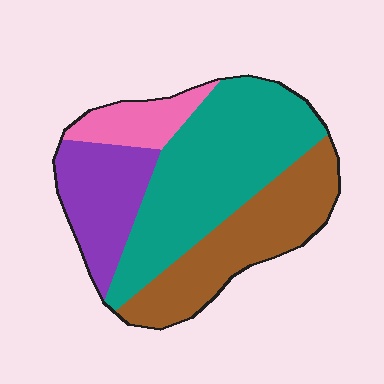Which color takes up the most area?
Teal, at roughly 40%.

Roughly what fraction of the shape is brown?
Brown covers around 30% of the shape.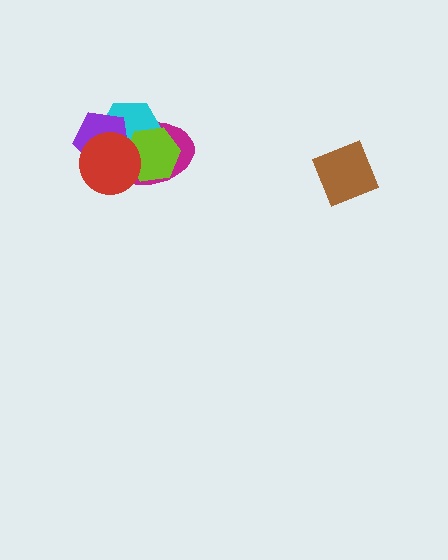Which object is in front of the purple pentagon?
The red circle is in front of the purple pentagon.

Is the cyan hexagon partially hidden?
Yes, it is partially covered by another shape.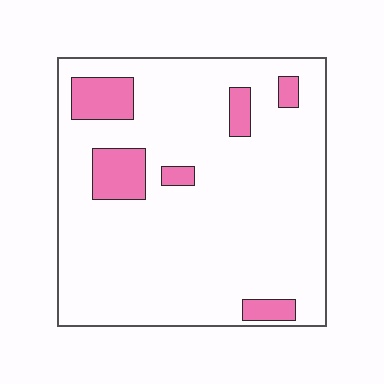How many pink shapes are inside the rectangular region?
6.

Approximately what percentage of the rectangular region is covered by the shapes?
Approximately 15%.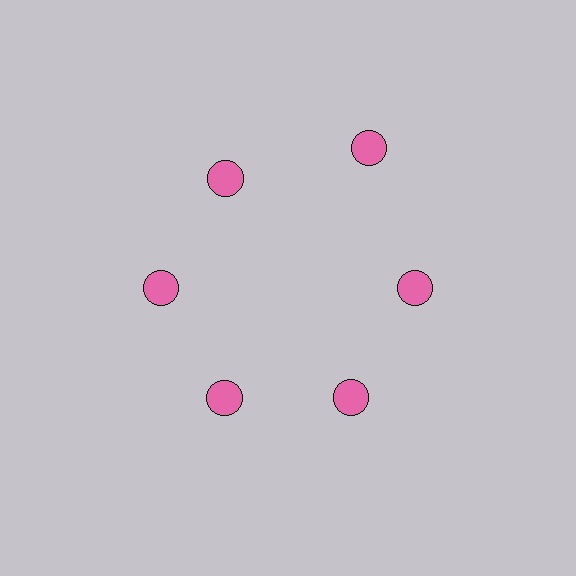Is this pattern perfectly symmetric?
No. The 6 pink circles are arranged in a ring, but one element near the 1 o'clock position is pushed outward from the center, breaking the 6-fold rotational symmetry.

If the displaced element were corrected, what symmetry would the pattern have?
It would have 6-fold rotational symmetry — the pattern would map onto itself every 60 degrees.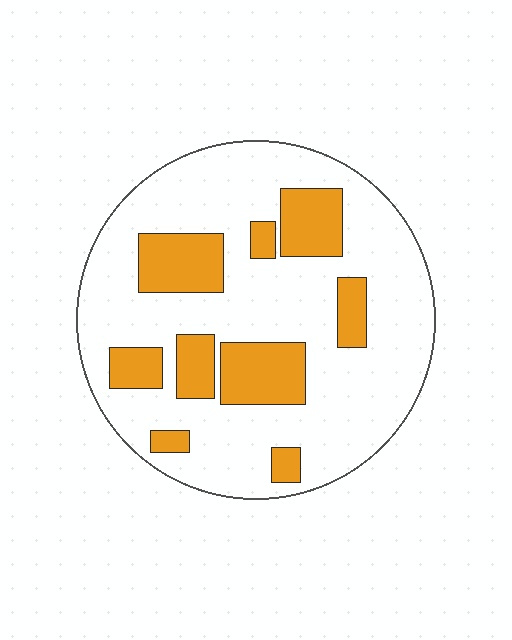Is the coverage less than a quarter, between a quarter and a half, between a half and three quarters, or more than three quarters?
Less than a quarter.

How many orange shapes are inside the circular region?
9.